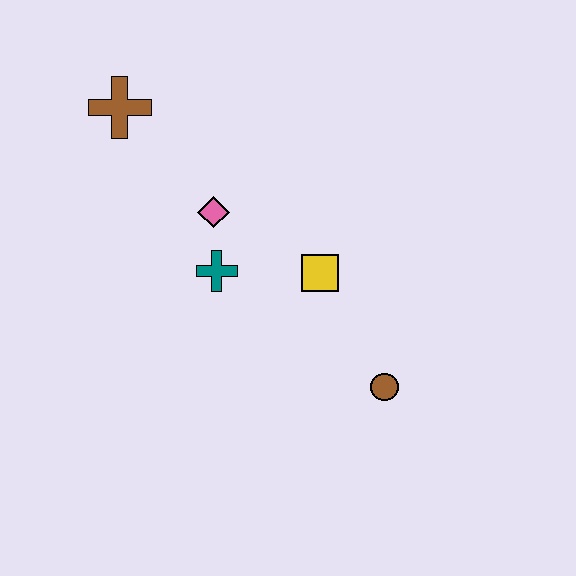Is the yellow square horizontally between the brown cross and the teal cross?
No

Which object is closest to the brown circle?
The yellow square is closest to the brown circle.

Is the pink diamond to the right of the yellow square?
No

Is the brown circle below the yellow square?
Yes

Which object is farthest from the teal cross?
The brown circle is farthest from the teal cross.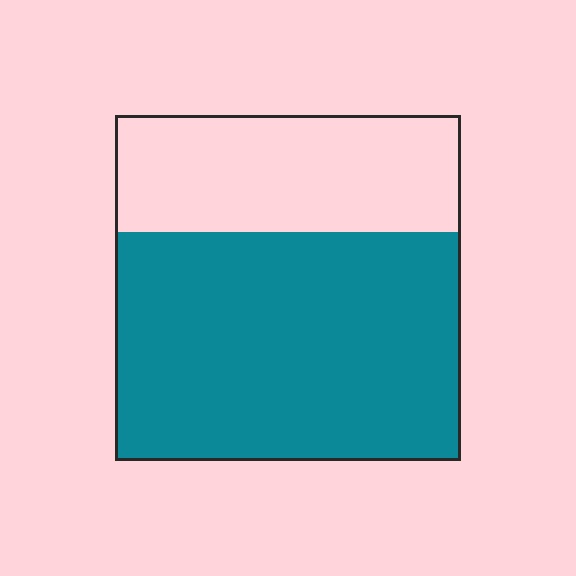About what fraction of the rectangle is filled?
About two thirds (2/3).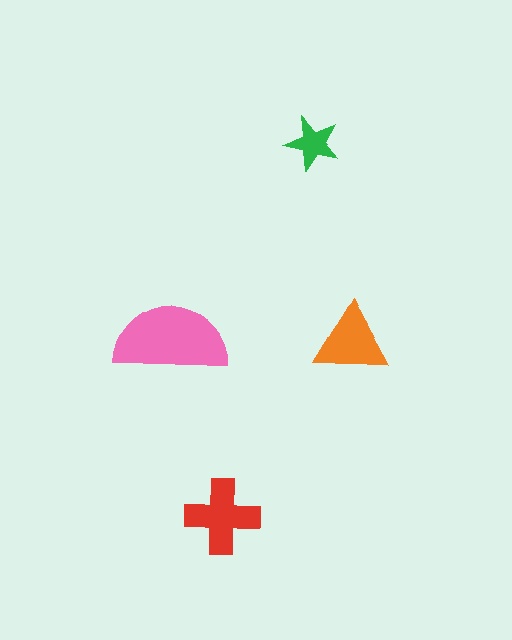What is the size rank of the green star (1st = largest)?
4th.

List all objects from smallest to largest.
The green star, the orange triangle, the red cross, the pink semicircle.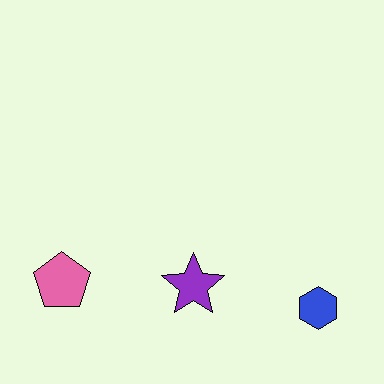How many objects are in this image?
There are 3 objects.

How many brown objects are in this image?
There are no brown objects.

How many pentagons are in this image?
There is 1 pentagon.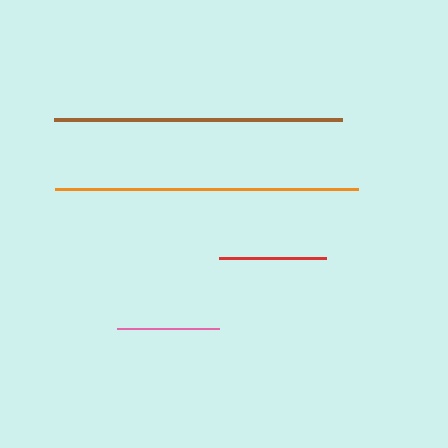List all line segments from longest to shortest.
From longest to shortest: orange, brown, red, pink.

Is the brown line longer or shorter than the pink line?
The brown line is longer than the pink line.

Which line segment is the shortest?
The pink line is the shortest at approximately 102 pixels.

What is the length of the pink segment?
The pink segment is approximately 102 pixels long.